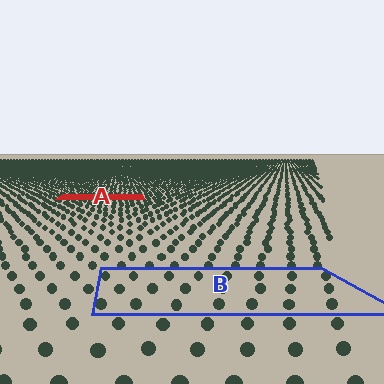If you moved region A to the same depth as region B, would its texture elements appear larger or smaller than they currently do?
They would appear larger. At a closer depth, the same texture elements are projected at a bigger on-screen size.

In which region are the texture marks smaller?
The texture marks are smaller in region A, because it is farther away.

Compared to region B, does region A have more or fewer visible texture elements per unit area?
Region A has more texture elements per unit area — they are packed more densely because it is farther away.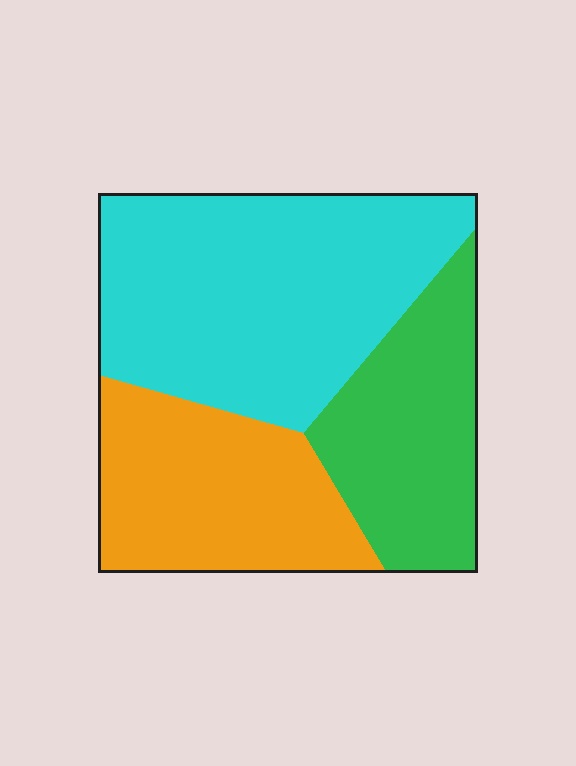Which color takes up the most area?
Cyan, at roughly 45%.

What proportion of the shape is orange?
Orange covers around 30% of the shape.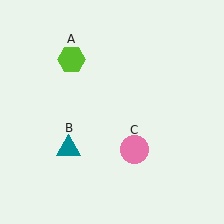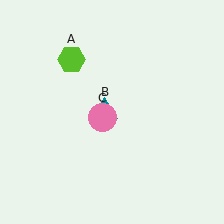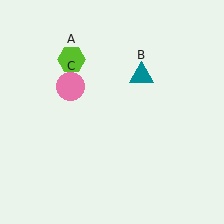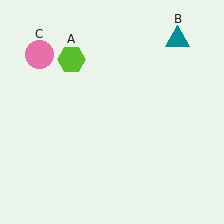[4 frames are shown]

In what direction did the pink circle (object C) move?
The pink circle (object C) moved up and to the left.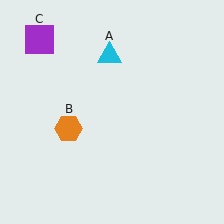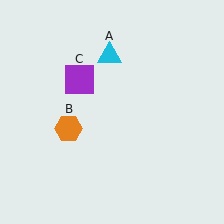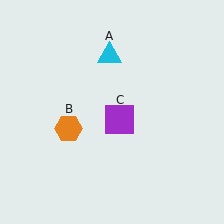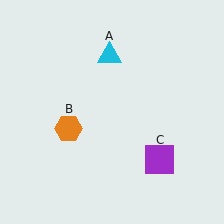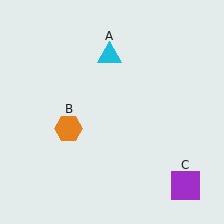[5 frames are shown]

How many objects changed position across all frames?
1 object changed position: purple square (object C).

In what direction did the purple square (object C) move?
The purple square (object C) moved down and to the right.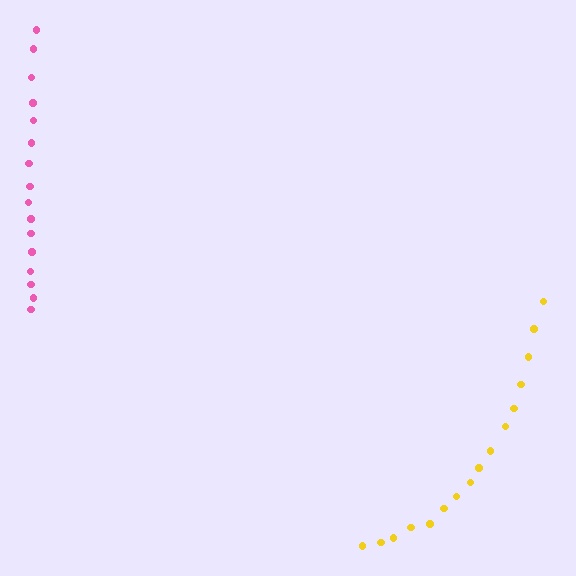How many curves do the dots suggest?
There are 2 distinct paths.